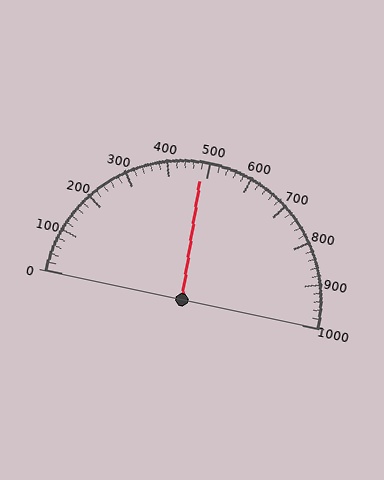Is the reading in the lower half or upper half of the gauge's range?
The reading is in the lower half of the range (0 to 1000).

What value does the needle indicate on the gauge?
The needle indicates approximately 480.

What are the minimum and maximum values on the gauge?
The gauge ranges from 0 to 1000.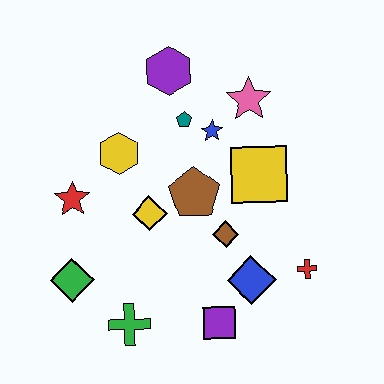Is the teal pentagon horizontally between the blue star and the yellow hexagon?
Yes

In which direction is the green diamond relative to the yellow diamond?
The green diamond is to the left of the yellow diamond.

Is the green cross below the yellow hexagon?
Yes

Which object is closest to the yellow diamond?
The brown pentagon is closest to the yellow diamond.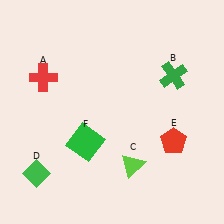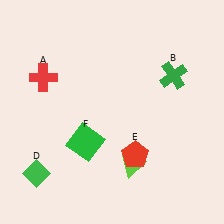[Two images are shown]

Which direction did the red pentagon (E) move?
The red pentagon (E) moved left.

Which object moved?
The red pentagon (E) moved left.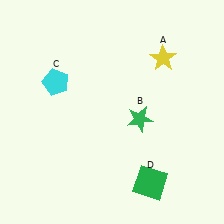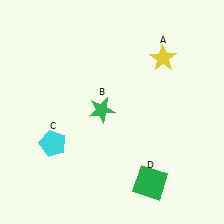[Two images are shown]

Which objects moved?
The objects that moved are: the green star (B), the cyan pentagon (C).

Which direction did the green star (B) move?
The green star (B) moved left.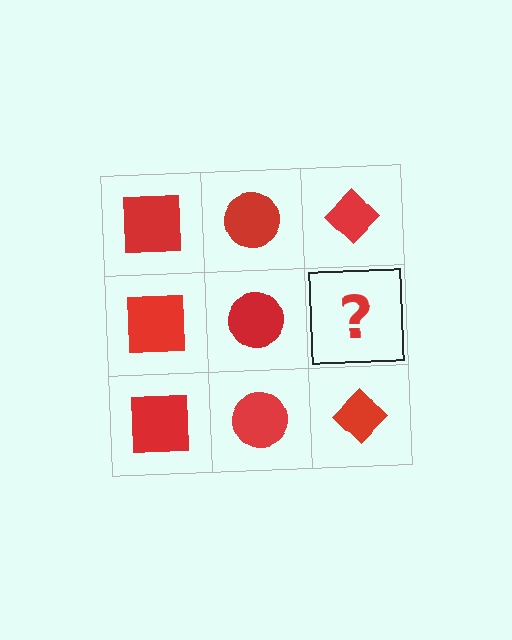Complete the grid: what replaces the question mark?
The question mark should be replaced with a red diamond.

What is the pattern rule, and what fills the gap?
The rule is that each column has a consistent shape. The gap should be filled with a red diamond.